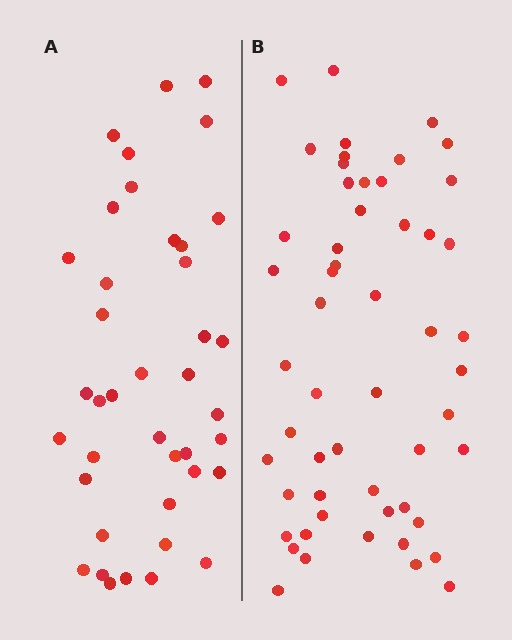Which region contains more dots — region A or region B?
Region B (the right region) has more dots.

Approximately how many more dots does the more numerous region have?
Region B has approximately 15 more dots than region A.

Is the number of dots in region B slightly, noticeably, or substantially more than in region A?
Region B has noticeably more, but not dramatically so. The ratio is roughly 1.4 to 1.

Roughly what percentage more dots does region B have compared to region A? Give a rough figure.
About 35% more.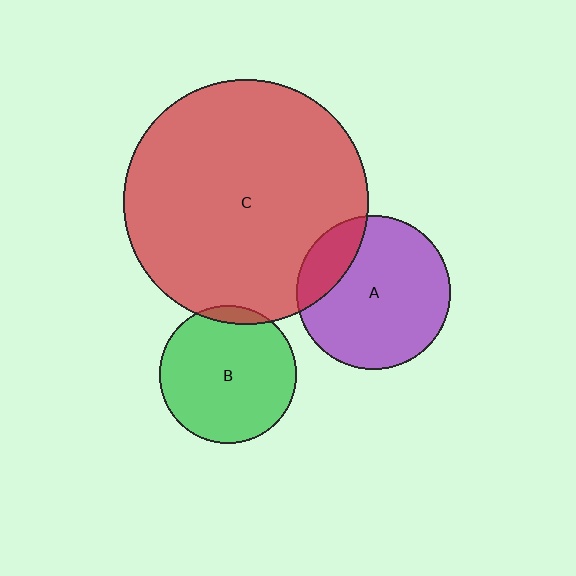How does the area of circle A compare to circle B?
Approximately 1.3 times.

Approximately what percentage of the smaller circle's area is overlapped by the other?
Approximately 5%.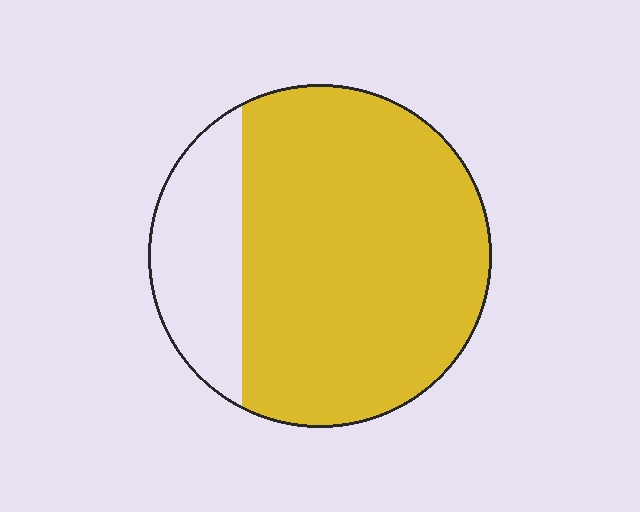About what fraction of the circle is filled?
About four fifths (4/5).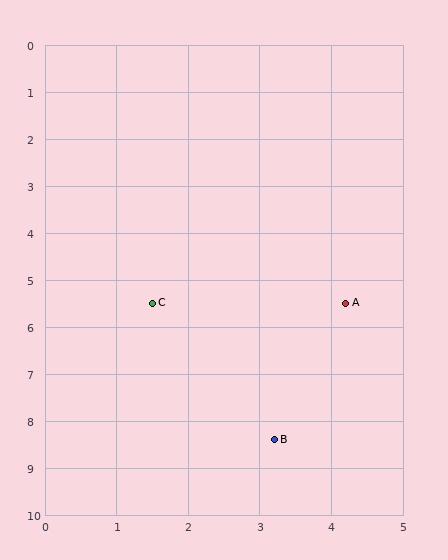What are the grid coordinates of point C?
Point C is at approximately (1.5, 5.5).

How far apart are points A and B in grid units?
Points A and B are about 3.1 grid units apart.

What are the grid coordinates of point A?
Point A is at approximately (4.2, 5.5).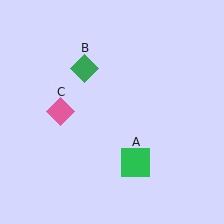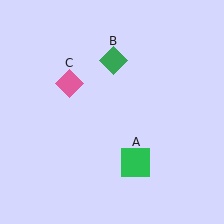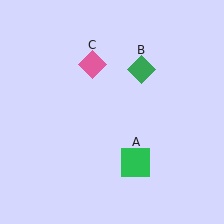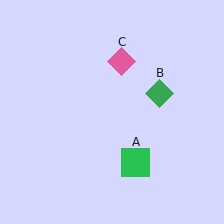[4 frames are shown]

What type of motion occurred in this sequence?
The green diamond (object B), pink diamond (object C) rotated clockwise around the center of the scene.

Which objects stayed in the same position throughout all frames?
Green square (object A) remained stationary.